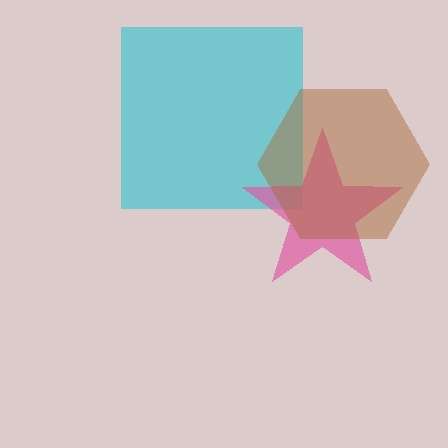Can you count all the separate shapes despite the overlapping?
Yes, there are 3 separate shapes.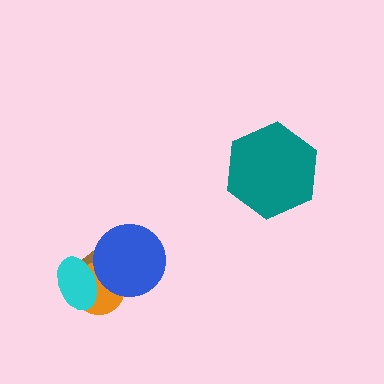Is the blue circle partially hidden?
Yes, it is partially covered by another shape.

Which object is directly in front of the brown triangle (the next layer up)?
The orange circle is directly in front of the brown triangle.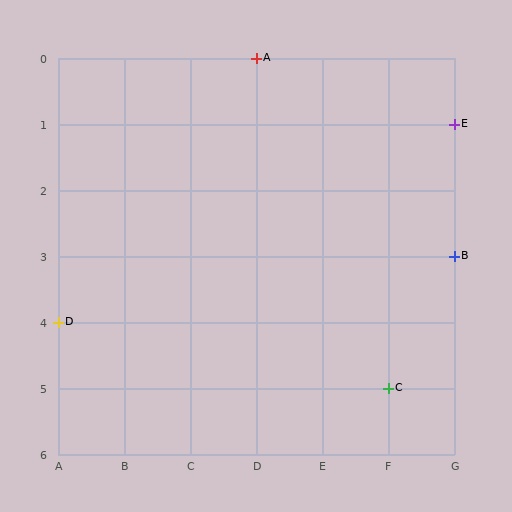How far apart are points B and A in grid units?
Points B and A are 3 columns and 3 rows apart (about 4.2 grid units diagonally).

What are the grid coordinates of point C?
Point C is at grid coordinates (F, 5).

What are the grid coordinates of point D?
Point D is at grid coordinates (A, 4).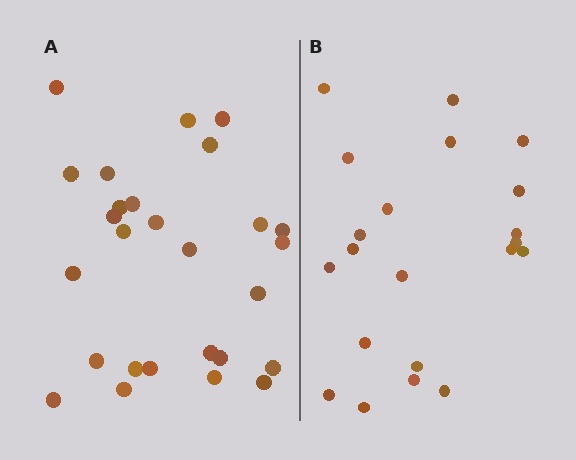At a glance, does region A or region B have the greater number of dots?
Region A (the left region) has more dots.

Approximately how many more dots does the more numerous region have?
Region A has about 6 more dots than region B.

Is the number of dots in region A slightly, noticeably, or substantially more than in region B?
Region A has noticeably more, but not dramatically so. The ratio is roughly 1.3 to 1.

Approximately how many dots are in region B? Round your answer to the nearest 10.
About 20 dots. (The exact count is 21, which rounds to 20.)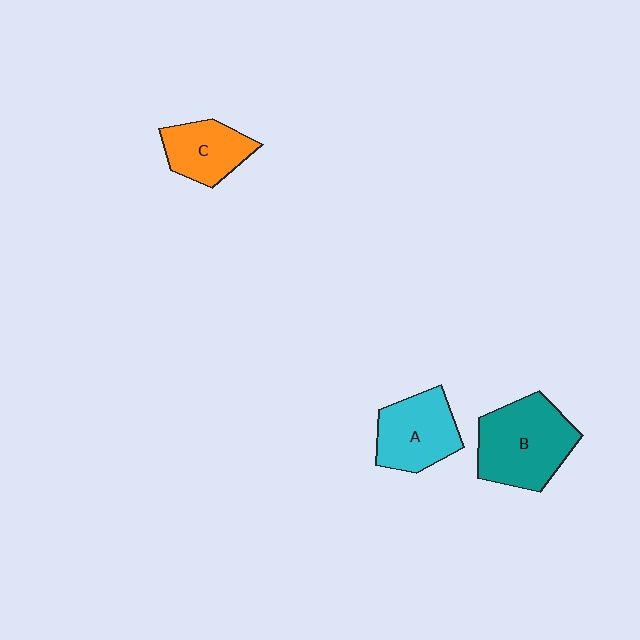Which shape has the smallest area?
Shape C (orange).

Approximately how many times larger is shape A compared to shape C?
Approximately 1.2 times.